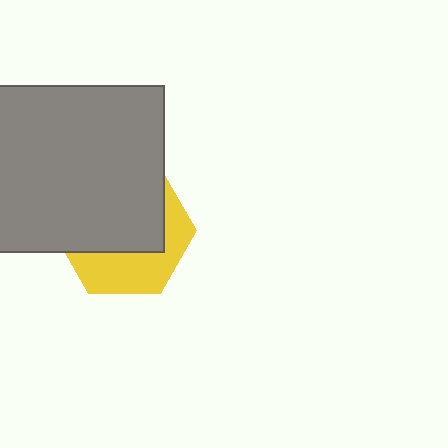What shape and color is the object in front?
The object in front is a gray rectangle.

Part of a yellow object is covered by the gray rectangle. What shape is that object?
It is a hexagon.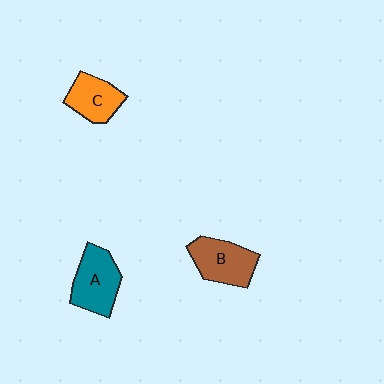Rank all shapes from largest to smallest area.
From largest to smallest: A (teal), B (brown), C (orange).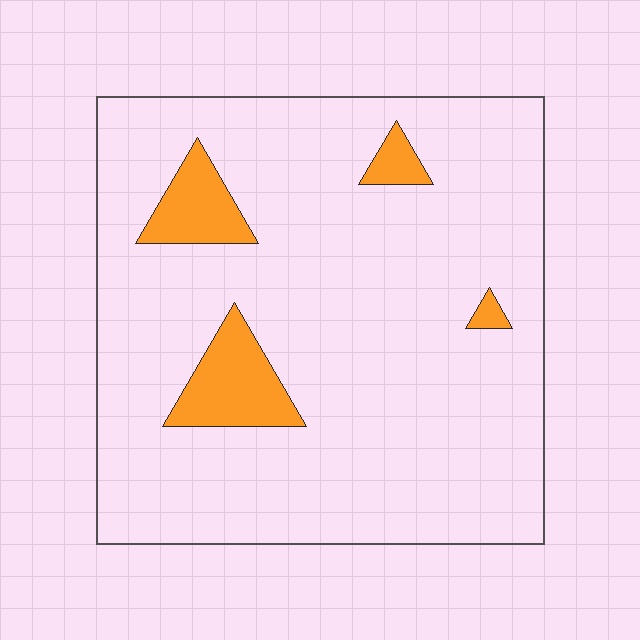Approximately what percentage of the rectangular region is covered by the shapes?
Approximately 10%.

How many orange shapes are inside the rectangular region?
4.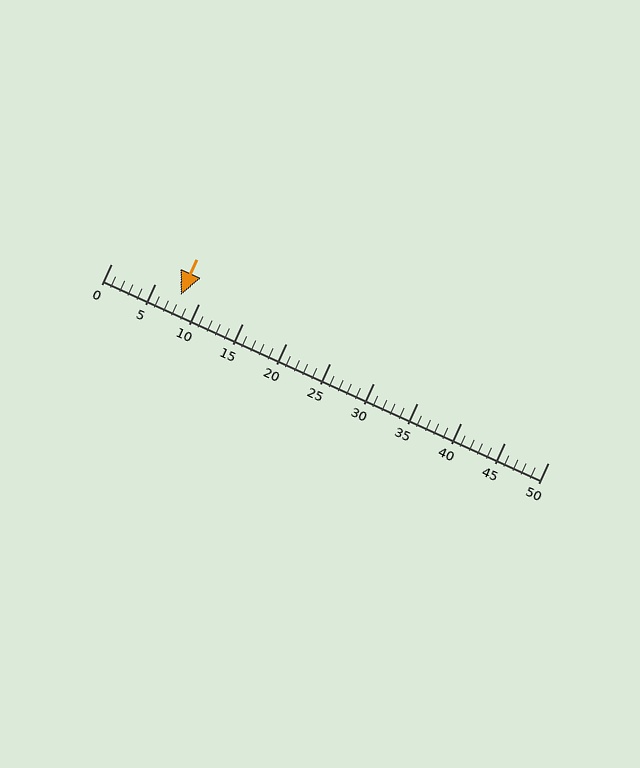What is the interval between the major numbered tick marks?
The major tick marks are spaced 5 units apart.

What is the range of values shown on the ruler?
The ruler shows values from 0 to 50.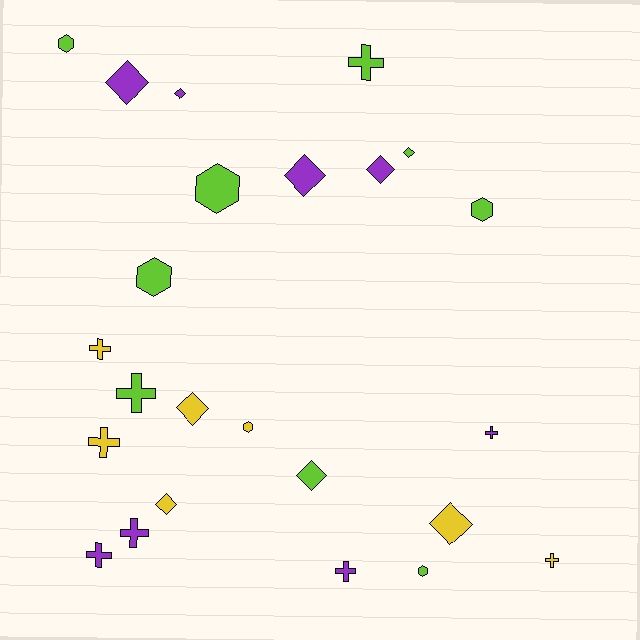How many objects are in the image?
There are 24 objects.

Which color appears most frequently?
Lime, with 9 objects.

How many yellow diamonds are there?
There are 3 yellow diamonds.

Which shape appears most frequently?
Diamond, with 9 objects.